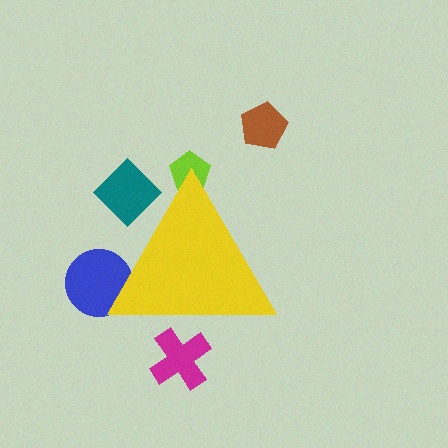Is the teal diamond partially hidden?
Yes, the teal diamond is partially hidden behind the yellow triangle.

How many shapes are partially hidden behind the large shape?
4 shapes are partially hidden.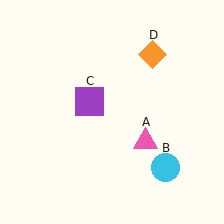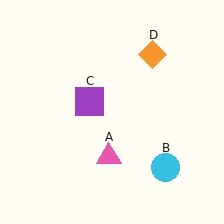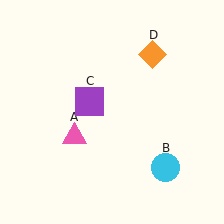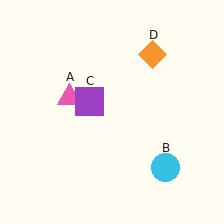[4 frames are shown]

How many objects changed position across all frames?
1 object changed position: pink triangle (object A).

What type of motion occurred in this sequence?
The pink triangle (object A) rotated clockwise around the center of the scene.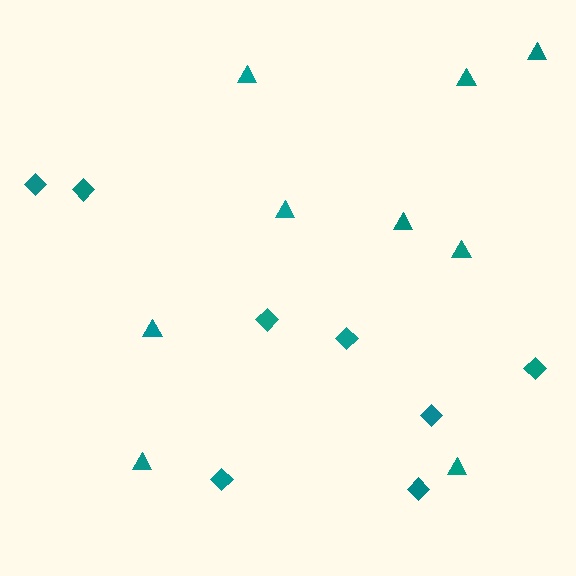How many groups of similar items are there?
There are 2 groups: one group of diamonds (8) and one group of triangles (9).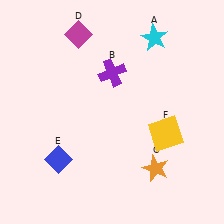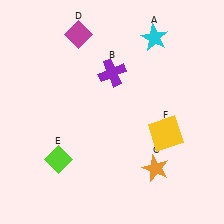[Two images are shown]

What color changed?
The diamond (E) changed from blue in Image 1 to lime in Image 2.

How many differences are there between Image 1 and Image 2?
There is 1 difference between the two images.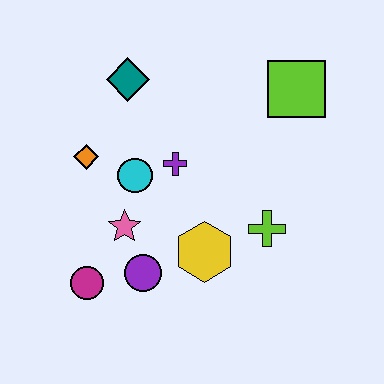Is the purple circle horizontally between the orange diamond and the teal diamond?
No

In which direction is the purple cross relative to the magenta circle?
The purple cross is above the magenta circle.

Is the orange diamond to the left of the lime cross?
Yes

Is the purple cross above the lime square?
No